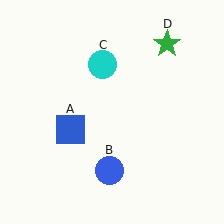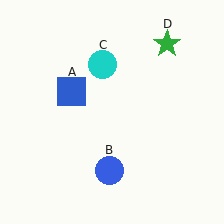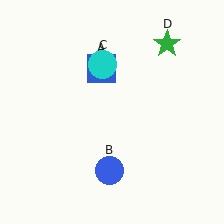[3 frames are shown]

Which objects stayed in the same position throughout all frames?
Blue circle (object B) and cyan circle (object C) and green star (object D) remained stationary.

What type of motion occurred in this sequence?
The blue square (object A) rotated clockwise around the center of the scene.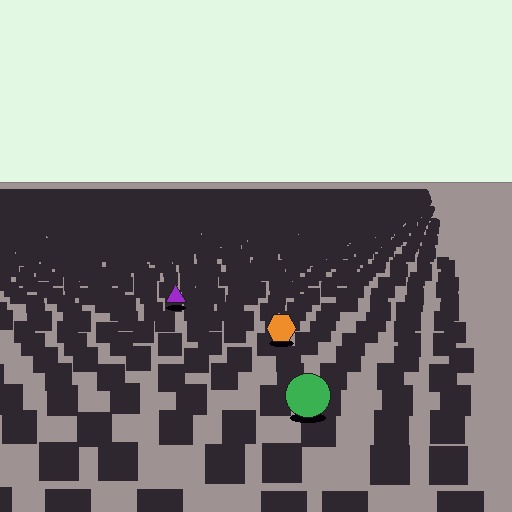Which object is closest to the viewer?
The green circle is closest. The texture marks near it are larger and more spread out.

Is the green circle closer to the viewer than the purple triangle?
Yes. The green circle is closer — you can tell from the texture gradient: the ground texture is coarser near it.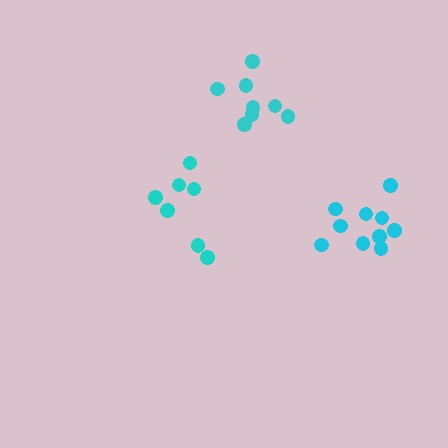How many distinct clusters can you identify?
There are 3 distinct clusters.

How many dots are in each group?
Group 1: 8 dots, Group 2: 7 dots, Group 3: 10 dots (25 total).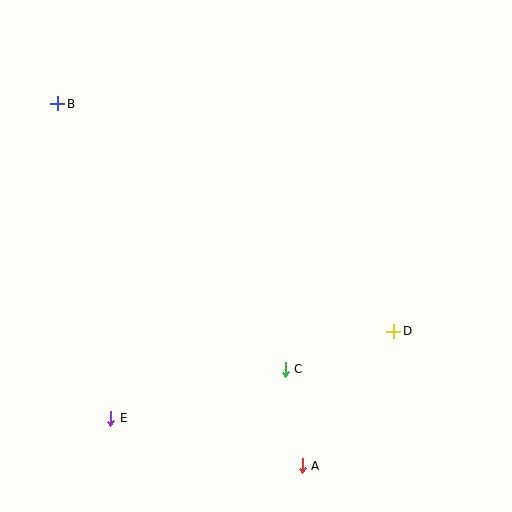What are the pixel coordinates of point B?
Point B is at (58, 104).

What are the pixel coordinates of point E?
Point E is at (111, 418).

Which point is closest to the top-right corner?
Point D is closest to the top-right corner.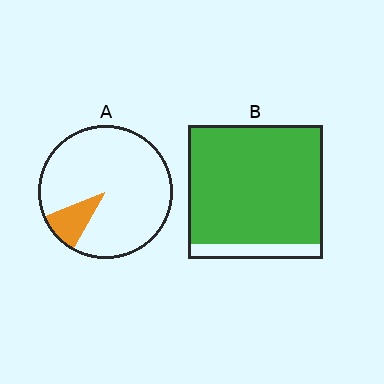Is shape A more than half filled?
No.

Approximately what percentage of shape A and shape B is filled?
A is approximately 10% and B is approximately 90%.